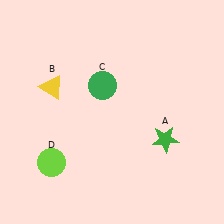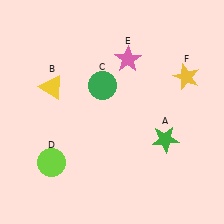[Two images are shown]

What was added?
A pink star (E), a yellow star (F) were added in Image 2.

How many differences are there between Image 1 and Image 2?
There are 2 differences between the two images.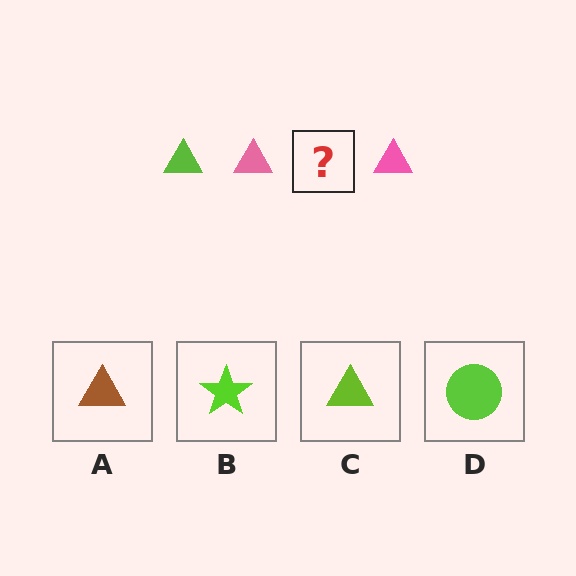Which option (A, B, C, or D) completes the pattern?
C.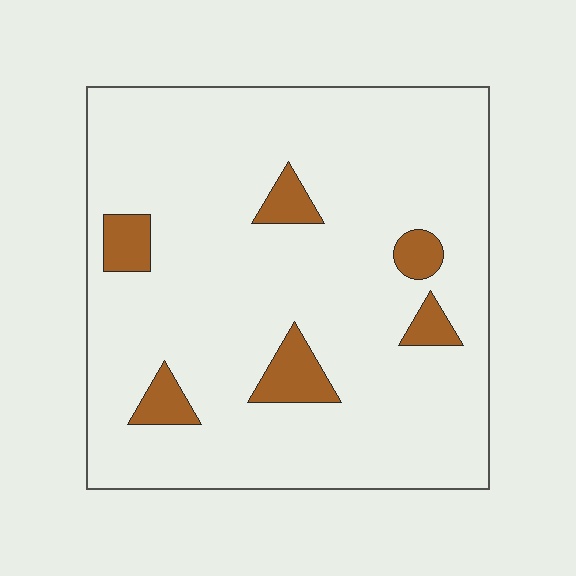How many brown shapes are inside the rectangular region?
6.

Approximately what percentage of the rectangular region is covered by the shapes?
Approximately 10%.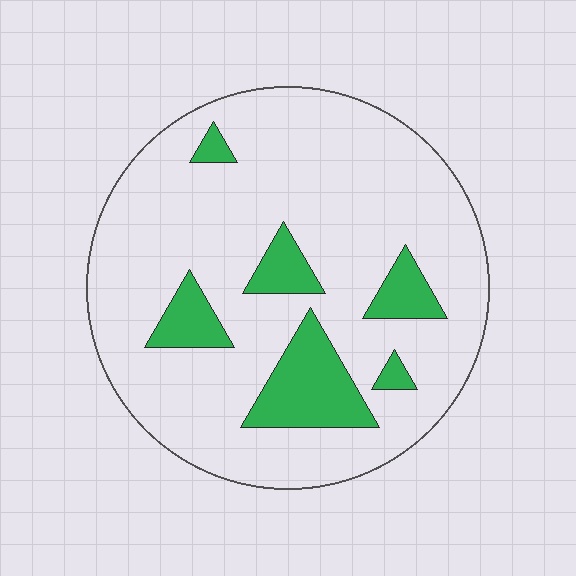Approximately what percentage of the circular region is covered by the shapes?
Approximately 15%.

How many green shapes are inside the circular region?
6.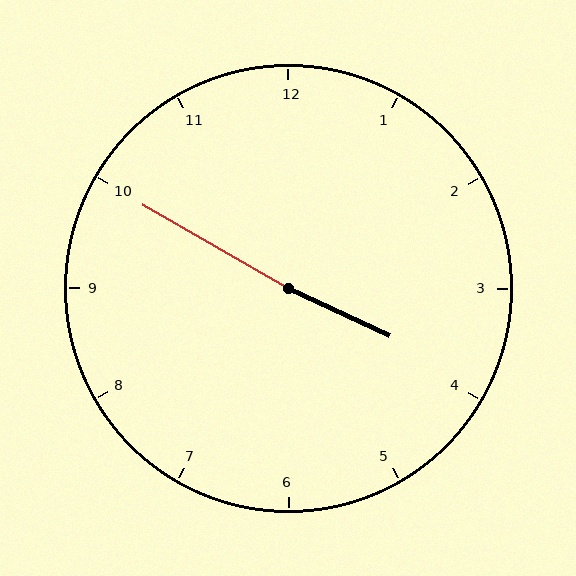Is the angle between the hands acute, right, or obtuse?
It is obtuse.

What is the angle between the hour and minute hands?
Approximately 175 degrees.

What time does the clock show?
3:50.